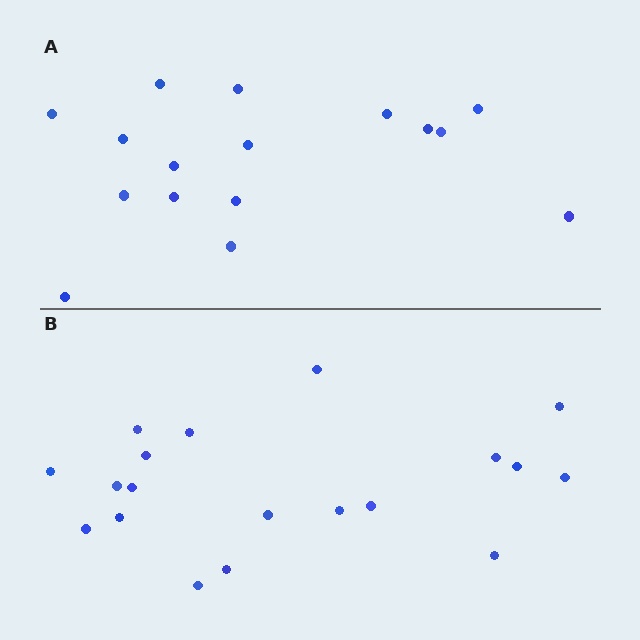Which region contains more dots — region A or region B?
Region B (the bottom region) has more dots.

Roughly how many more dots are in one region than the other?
Region B has just a few more — roughly 2 or 3 more dots than region A.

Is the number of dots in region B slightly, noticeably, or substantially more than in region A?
Region B has only slightly more — the two regions are fairly close. The ratio is roughly 1.2 to 1.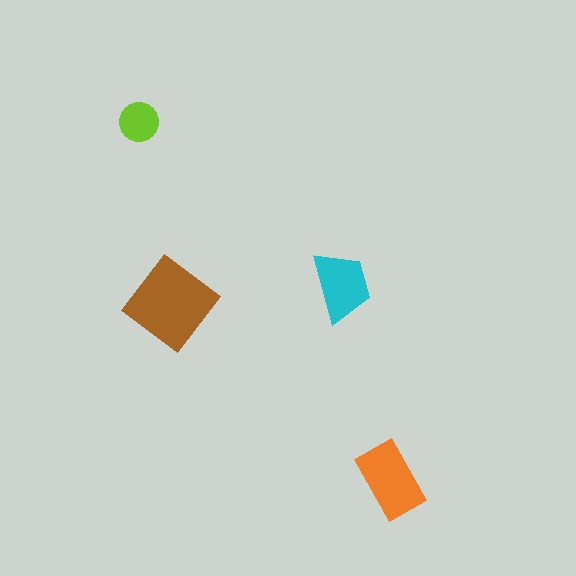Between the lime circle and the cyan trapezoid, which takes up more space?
The cyan trapezoid.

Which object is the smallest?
The lime circle.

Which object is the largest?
The brown diamond.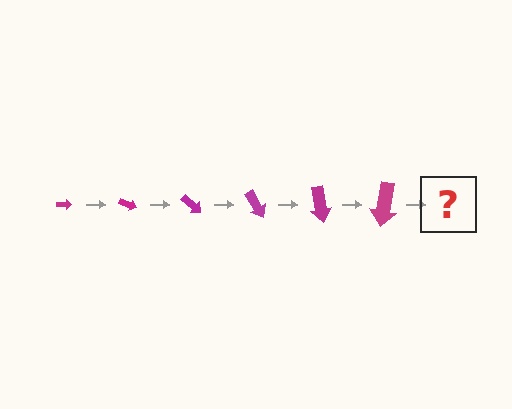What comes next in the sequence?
The next element should be an arrow, larger than the previous one and rotated 120 degrees from the start.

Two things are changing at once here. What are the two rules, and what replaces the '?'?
The two rules are that the arrow grows larger each step and it rotates 20 degrees each step. The '?' should be an arrow, larger than the previous one and rotated 120 degrees from the start.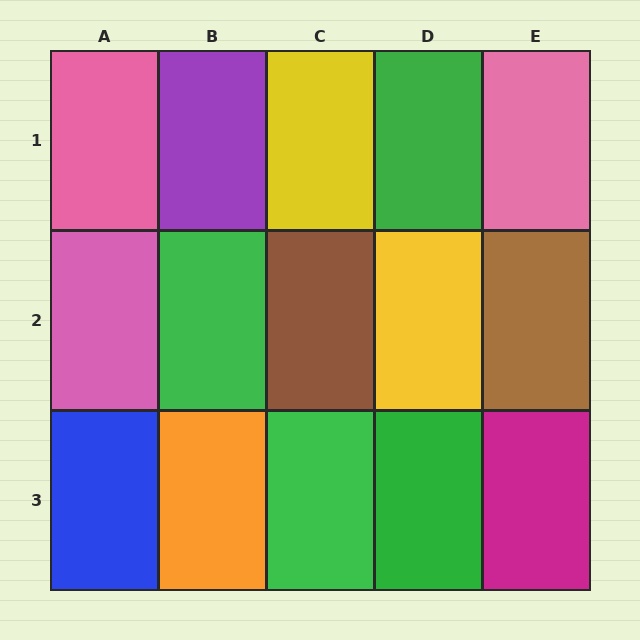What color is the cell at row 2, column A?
Pink.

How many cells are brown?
2 cells are brown.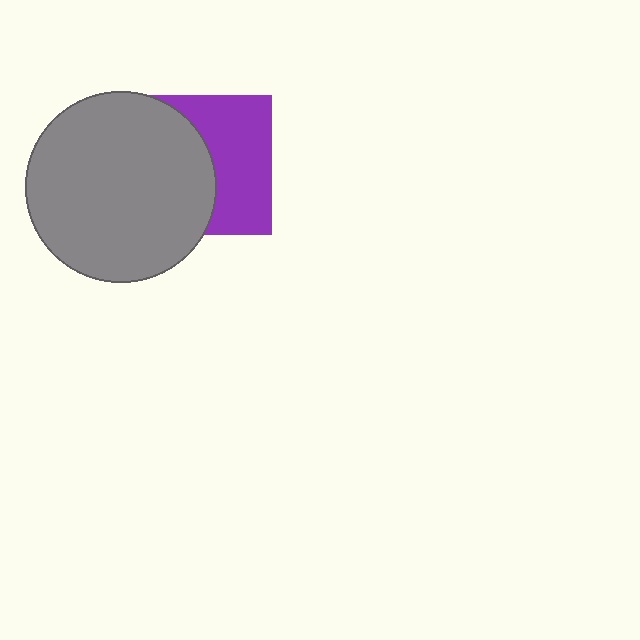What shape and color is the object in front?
The object in front is a gray circle.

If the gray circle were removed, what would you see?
You would see the complete purple square.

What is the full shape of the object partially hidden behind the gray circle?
The partially hidden object is a purple square.